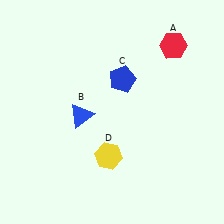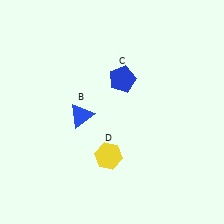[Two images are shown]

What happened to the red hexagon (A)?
The red hexagon (A) was removed in Image 2. It was in the top-right area of Image 1.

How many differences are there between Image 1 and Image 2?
There is 1 difference between the two images.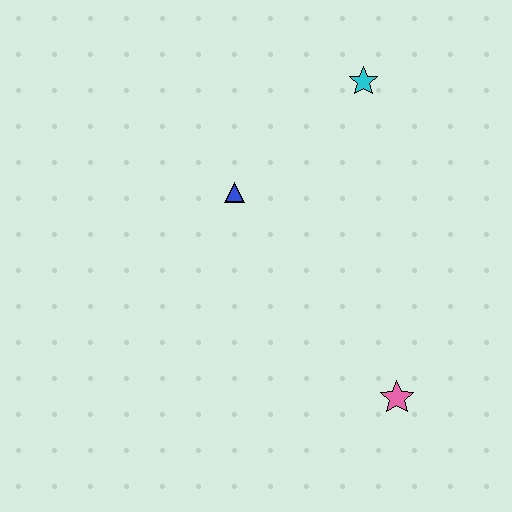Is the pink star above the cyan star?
No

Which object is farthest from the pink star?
The cyan star is farthest from the pink star.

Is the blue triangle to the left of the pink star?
Yes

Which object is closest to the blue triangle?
The cyan star is closest to the blue triangle.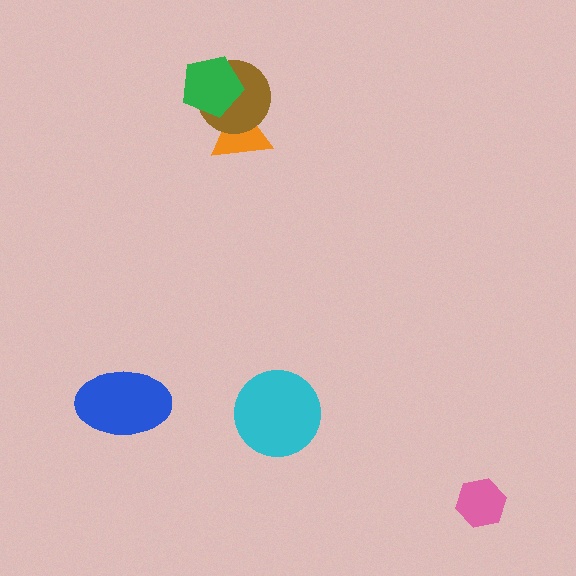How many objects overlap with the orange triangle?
2 objects overlap with the orange triangle.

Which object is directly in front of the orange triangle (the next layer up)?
The brown circle is directly in front of the orange triangle.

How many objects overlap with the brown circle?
2 objects overlap with the brown circle.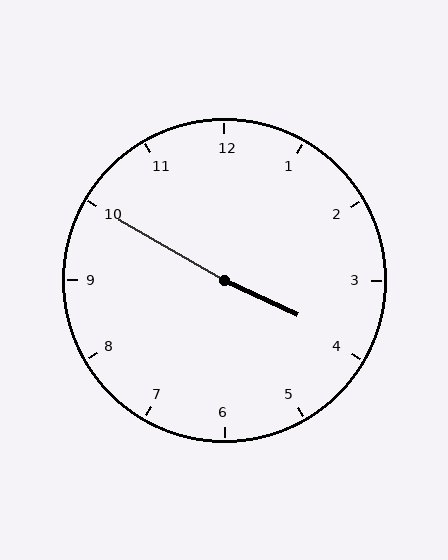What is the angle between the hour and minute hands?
Approximately 175 degrees.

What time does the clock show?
3:50.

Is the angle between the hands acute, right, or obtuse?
It is obtuse.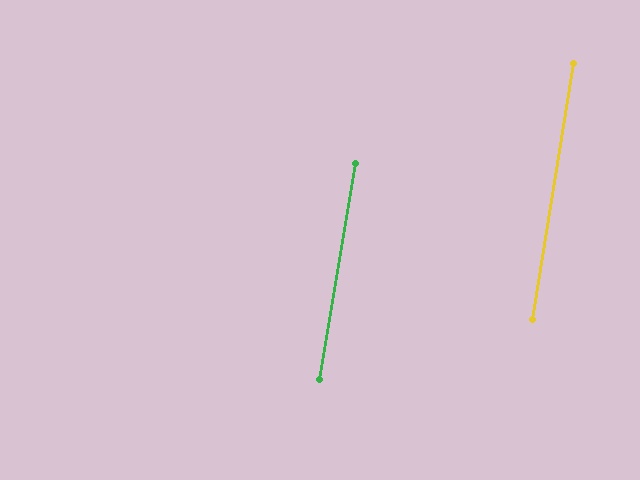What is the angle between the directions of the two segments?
Approximately 1 degree.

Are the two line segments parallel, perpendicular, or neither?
Parallel — their directions differ by only 0.6°.